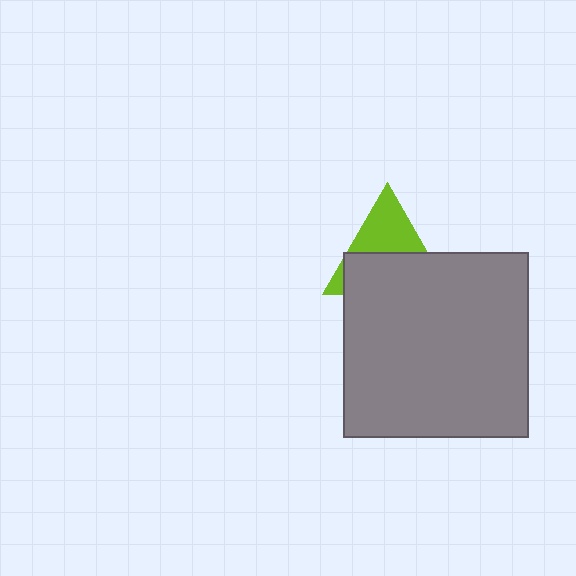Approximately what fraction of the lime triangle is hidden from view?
Roughly 57% of the lime triangle is hidden behind the gray square.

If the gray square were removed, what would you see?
You would see the complete lime triangle.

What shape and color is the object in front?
The object in front is a gray square.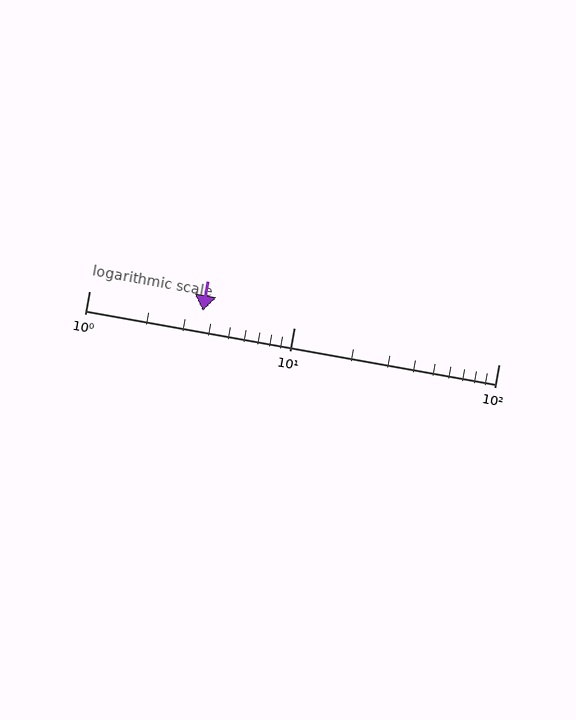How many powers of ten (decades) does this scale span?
The scale spans 2 decades, from 1 to 100.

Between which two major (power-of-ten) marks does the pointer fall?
The pointer is between 1 and 10.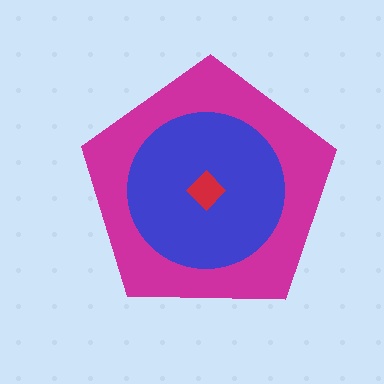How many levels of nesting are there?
3.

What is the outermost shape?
The magenta pentagon.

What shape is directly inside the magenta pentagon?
The blue circle.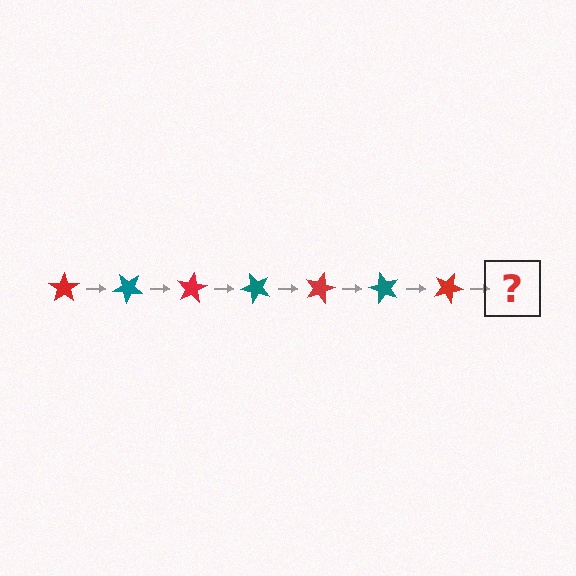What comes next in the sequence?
The next element should be a teal star, rotated 280 degrees from the start.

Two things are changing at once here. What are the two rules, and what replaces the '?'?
The two rules are that it rotates 40 degrees each step and the color cycles through red and teal. The '?' should be a teal star, rotated 280 degrees from the start.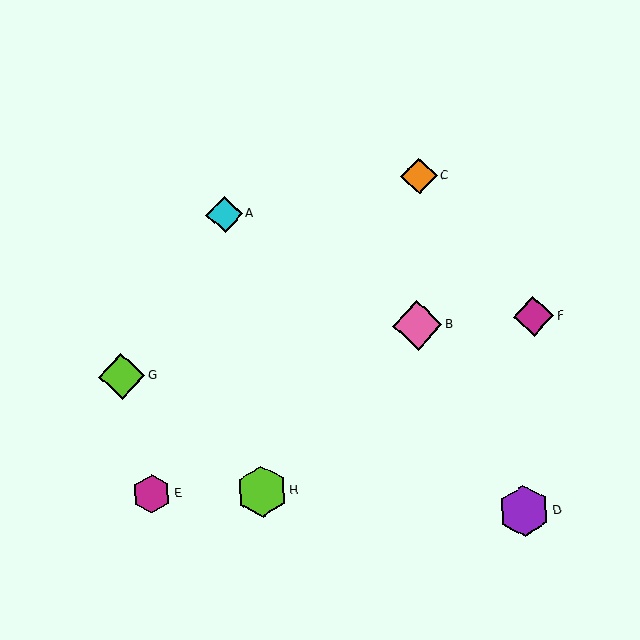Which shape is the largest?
The purple hexagon (labeled D) is the largest.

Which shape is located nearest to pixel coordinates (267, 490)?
The lime hexagon (labeled H) at (262, 491) is nearest to that location.